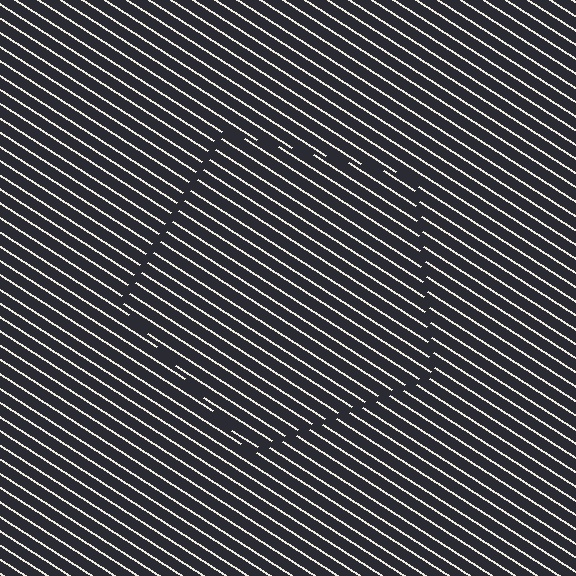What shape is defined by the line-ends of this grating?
An illusory pentagon. The interior of the shape contains the same grating, shifted by half a period — the contour is defined by the phase discontinuity where line-ends from the inner and outer gratings abut.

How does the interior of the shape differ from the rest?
The interior of the shape contains the same grating, shifted by half a period — the contour is defined by the phase discontinuity where line-ends from the inner and outer gratings abut.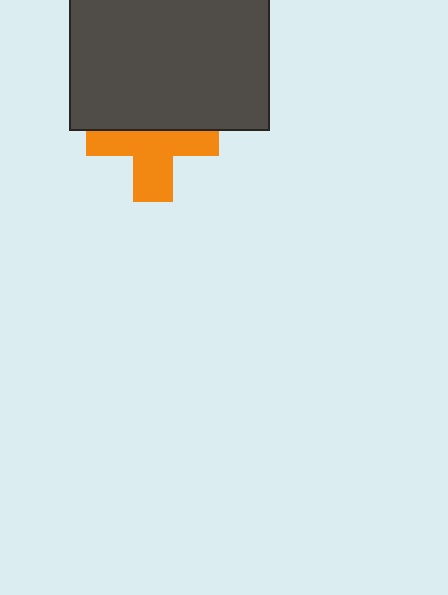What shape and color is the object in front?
The object in front is a dark gray rectangle.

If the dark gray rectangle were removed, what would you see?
You would see the complete orange cross.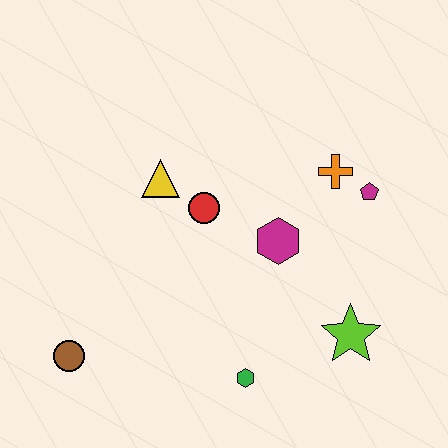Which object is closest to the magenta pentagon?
The orange cross is closest to the magenta pentagon.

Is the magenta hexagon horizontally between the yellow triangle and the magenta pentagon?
Yes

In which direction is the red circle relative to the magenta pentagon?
The red circle is to the left of the magenta pentagon.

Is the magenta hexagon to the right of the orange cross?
No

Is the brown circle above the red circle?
No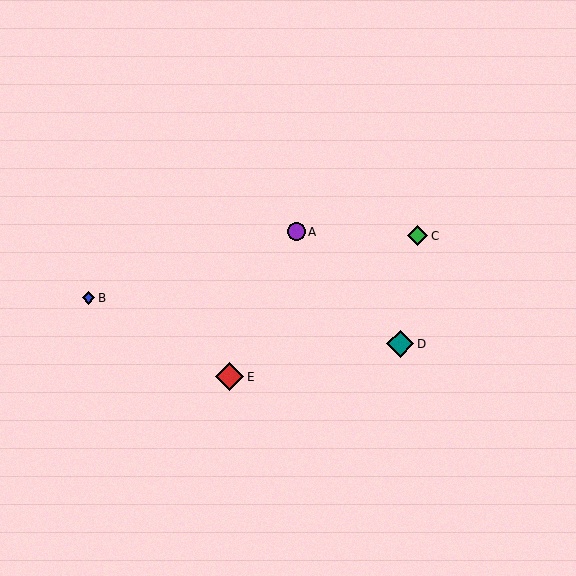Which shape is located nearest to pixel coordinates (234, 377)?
The red diamond (labeled E) at (230, 377) is nearest to that location.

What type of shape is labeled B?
Shape B is a blue diamond.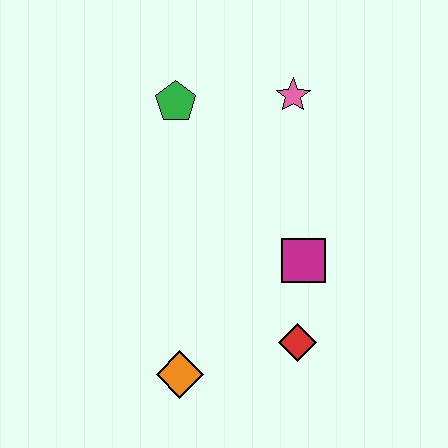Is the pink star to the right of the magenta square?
No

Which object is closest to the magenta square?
The red diamond is closest to the magenta square.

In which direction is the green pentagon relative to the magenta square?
The green pentagon is above the magenta square.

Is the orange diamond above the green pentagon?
No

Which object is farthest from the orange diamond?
The pink star is farthest from the orange diamond.